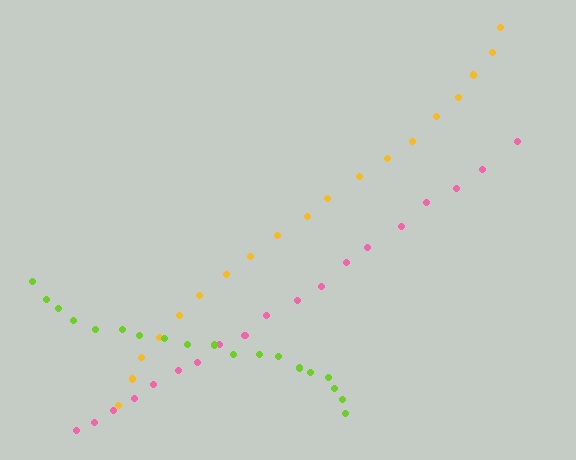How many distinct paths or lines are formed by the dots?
There are 3 distinct paths.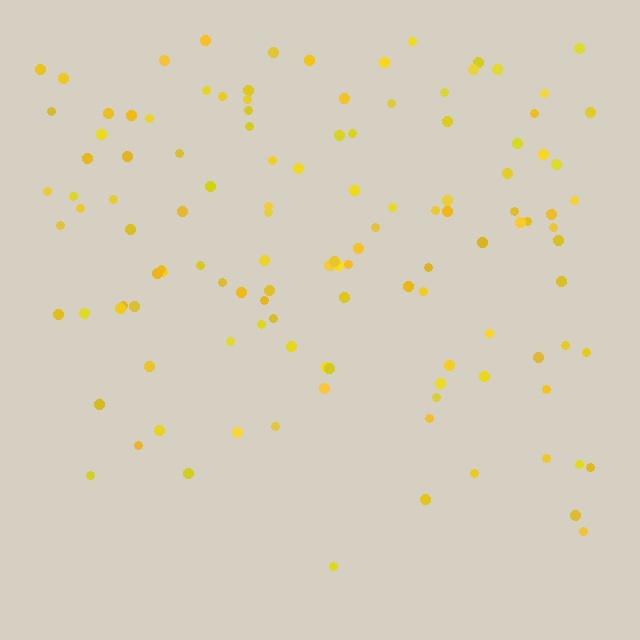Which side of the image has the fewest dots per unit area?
The bottom.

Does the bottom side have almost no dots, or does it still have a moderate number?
Still a moderate number, just noticeably fewer than the top.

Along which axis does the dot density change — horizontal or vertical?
Vertical.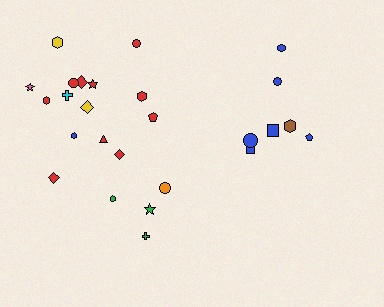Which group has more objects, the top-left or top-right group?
The top-left group.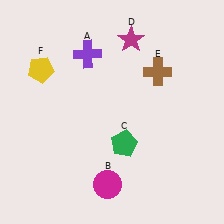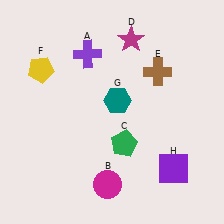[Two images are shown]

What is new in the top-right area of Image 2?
A teal hexagon (G) was added in the top-right area of Image 2.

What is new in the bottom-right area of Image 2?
A purple square (H) was added in the bottom-right area of Image 2.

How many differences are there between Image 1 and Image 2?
There are 2 differences between the two images.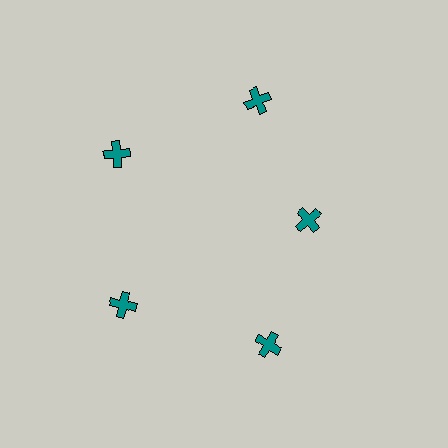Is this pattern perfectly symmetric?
No. The 5 teal crosses are arranged in a ring, but one element near the 3 o'clock position is pulled inward toward the center, breaking the 5-fold rotational symmetry.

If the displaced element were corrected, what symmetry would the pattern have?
It would have 5-fold rotational symmetry — the pattern would map onto itself every 72 degrees.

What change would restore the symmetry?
The symmetry would be restored by moving it outward, back onto the ring so that all 5 crosses sit at equal angles and equal distance from the center.